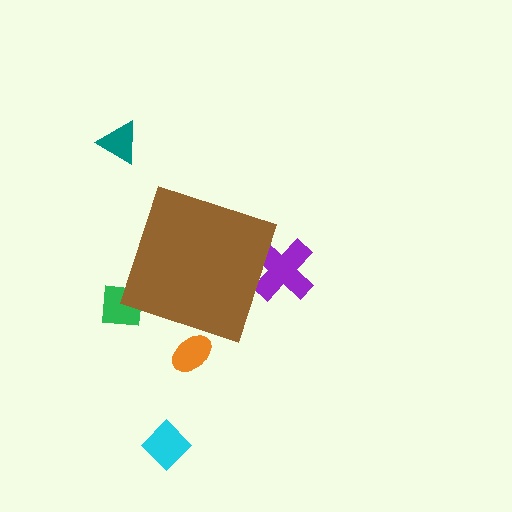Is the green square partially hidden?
Yes, the green square is partially hidden behind the brown diamond.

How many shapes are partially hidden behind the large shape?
3 shapes are partially hidden.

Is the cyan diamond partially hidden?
No, the cyan diamond is fully visible.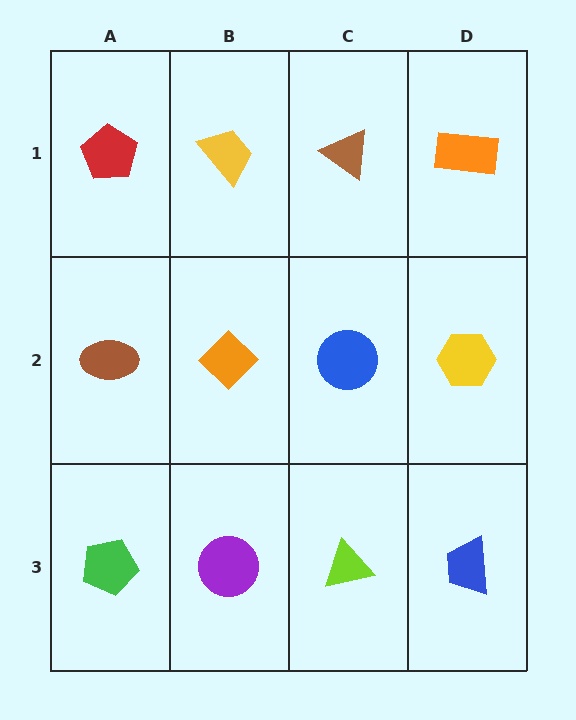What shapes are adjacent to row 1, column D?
A yellow hexagon (row 2, column D), a brown triangle (row 1, column C).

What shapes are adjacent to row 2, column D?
An orange rectangle (row 1, column D), a blue trapezoid (row 3, column D), a blue circle (row 2, column C).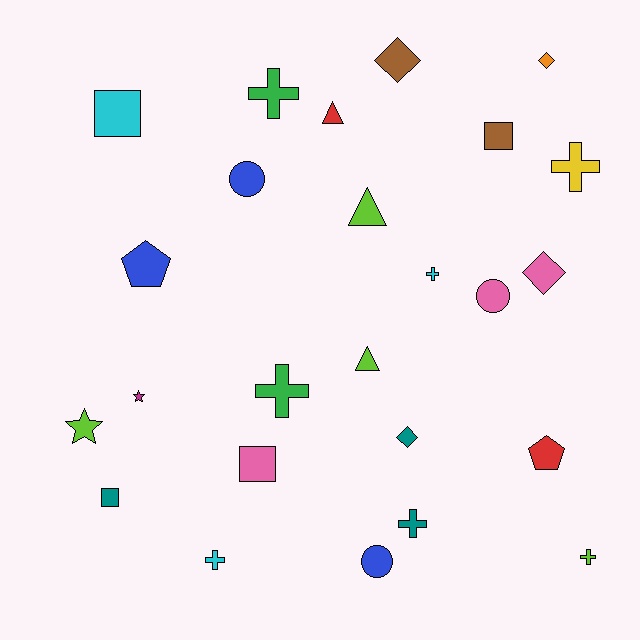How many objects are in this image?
There are 25 objects.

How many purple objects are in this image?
There are no purple objects.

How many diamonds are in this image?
There are 4 diamonds.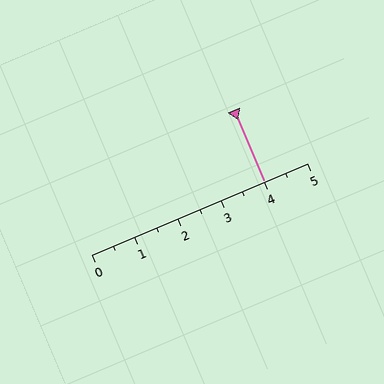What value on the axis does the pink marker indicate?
The marker indicates approximately 4.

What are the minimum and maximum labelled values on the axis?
The axis runs from 0 to 5.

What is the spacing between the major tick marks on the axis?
The major ticks are spaced 1 apart.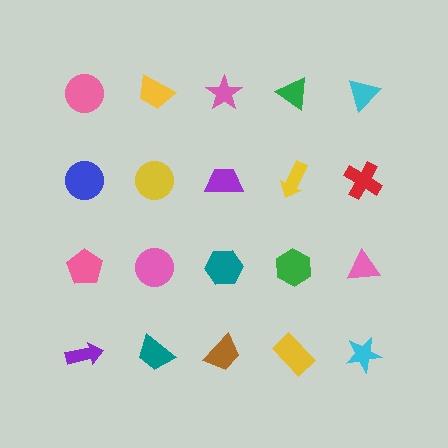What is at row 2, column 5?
A red cross.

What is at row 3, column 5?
A pink triangle.